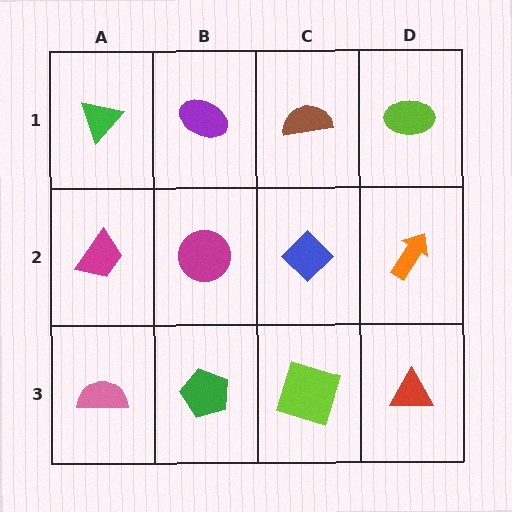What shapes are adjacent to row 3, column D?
An orange arrow (row 2, column D), a lime square (row 3, column C).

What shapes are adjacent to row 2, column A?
A green triangle (row 1, column A), a pink semicircle (row 3, column A), a magenta circle (row 2, column B).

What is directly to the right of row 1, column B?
A brown semicircle.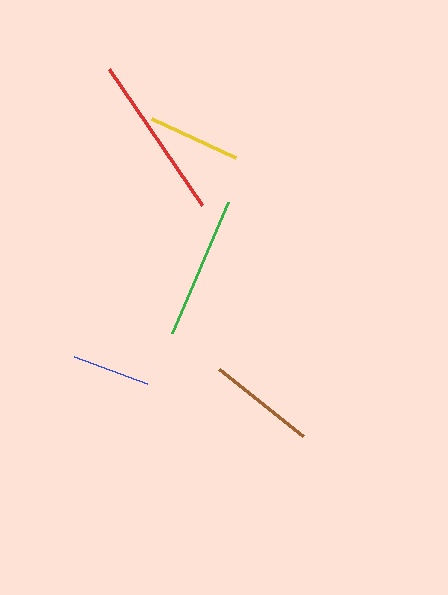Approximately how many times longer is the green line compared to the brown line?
The green line is approximately 1.3 times the length of the brown line.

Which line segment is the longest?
The red line is the longest at approximately 165 pixels.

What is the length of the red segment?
The red segment is approximately 165 pixels long.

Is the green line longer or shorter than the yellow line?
The green line is longer than the yellow line.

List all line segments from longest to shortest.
From longest to shortest: red, green, brown, yellow, blue.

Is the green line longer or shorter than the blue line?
The green line is longer than the blue line.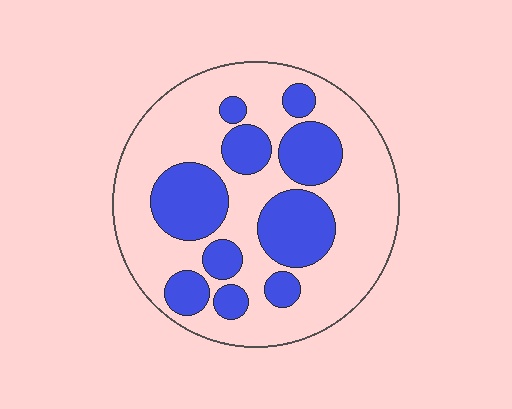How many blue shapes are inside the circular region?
10.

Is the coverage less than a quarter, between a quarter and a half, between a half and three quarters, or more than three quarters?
Between a quarter and a half.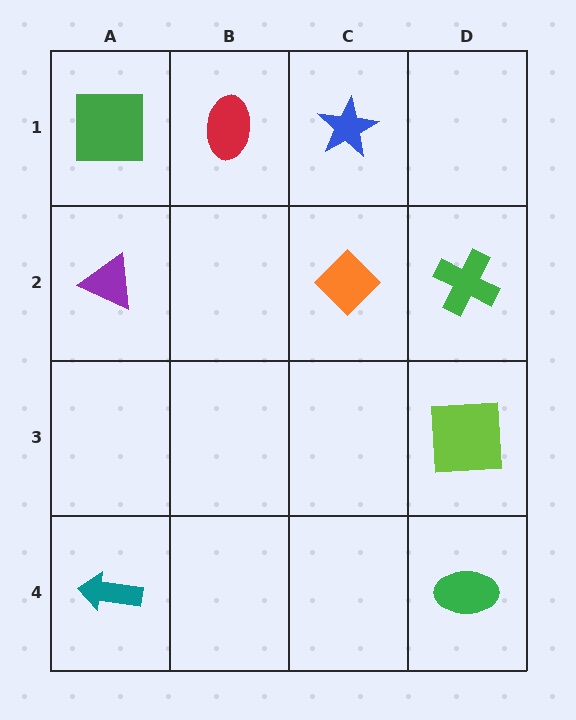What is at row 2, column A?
A purple triangle.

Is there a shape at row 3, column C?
No, that cell is empty.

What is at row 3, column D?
A lime square.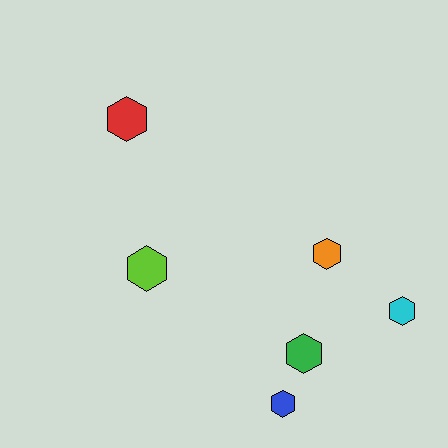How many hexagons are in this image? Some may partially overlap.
There are 6 hexagons.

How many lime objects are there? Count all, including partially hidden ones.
There is 1 lime object.